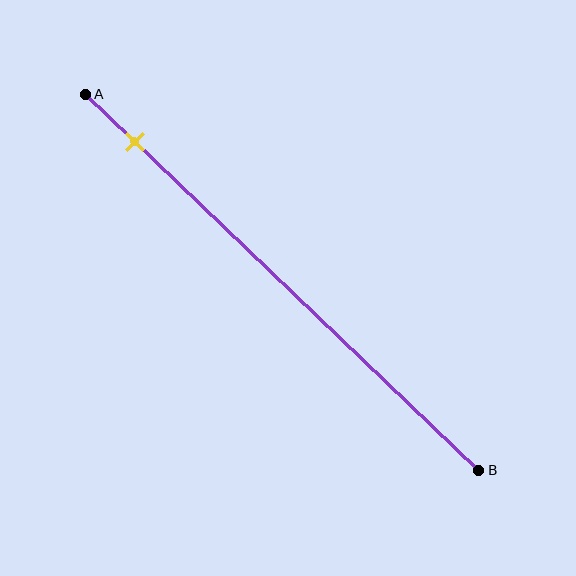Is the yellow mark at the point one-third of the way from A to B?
No, the mark is at about 15% from A, not at the 33% one-third point.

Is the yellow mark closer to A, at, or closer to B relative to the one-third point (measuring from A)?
The yellow mark is closer to point A than the one-third point of segment AB.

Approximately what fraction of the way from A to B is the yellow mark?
The yellow mark is approximately 15% of the way from A to B.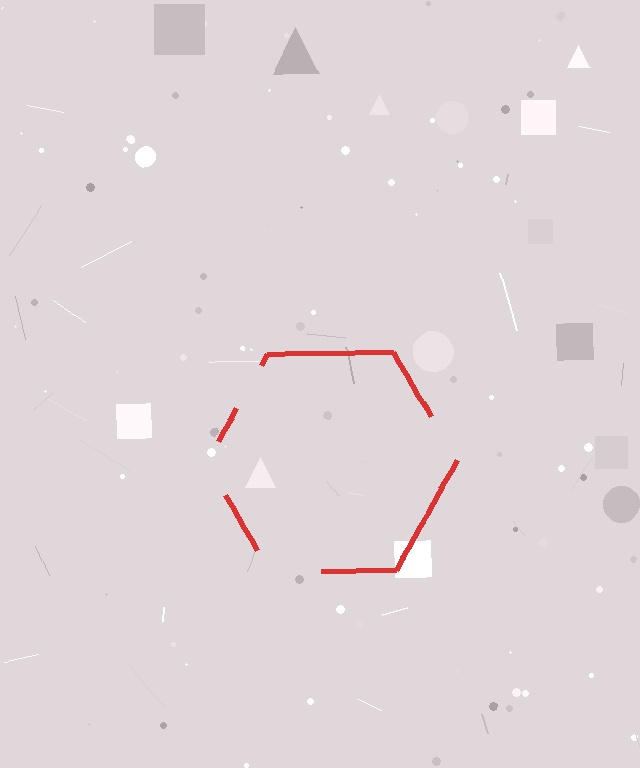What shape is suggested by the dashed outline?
The dashed outline suggests a hexagon.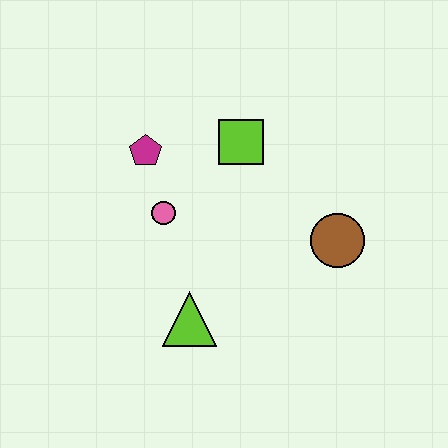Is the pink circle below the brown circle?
No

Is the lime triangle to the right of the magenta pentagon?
Yes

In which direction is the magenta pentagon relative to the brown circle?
The magenta pentagon is to the left of the brown circle.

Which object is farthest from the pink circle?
The brown circle is farthest from the pink circle.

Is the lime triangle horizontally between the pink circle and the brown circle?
Yes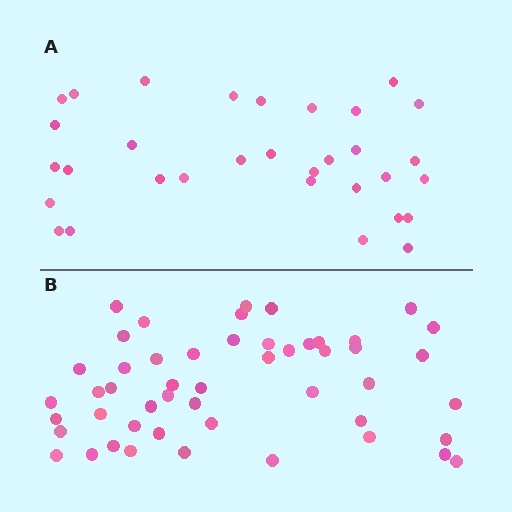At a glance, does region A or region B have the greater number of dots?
Region B (the bottom region) has more dots.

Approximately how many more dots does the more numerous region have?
Region B has approximately 20 more dots than region A.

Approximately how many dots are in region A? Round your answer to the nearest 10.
About 30 dots. (The exact count is 32, which rounds to 30.)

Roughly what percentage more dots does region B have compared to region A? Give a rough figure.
About 55% more.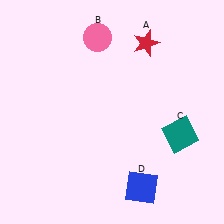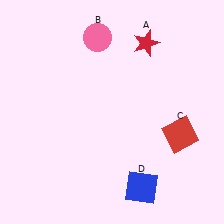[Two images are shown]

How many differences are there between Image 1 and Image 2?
There is 1 difference between the two images.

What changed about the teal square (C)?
In Image 1, C is teal. In Image 2, it changed to red.